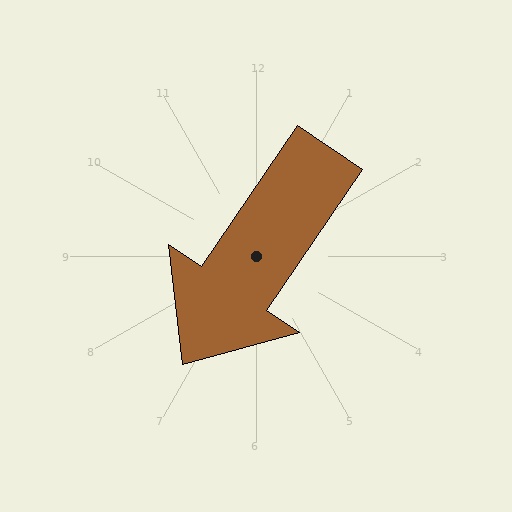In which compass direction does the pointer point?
Southwest.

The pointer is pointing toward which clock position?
Roughly 7 o'clock.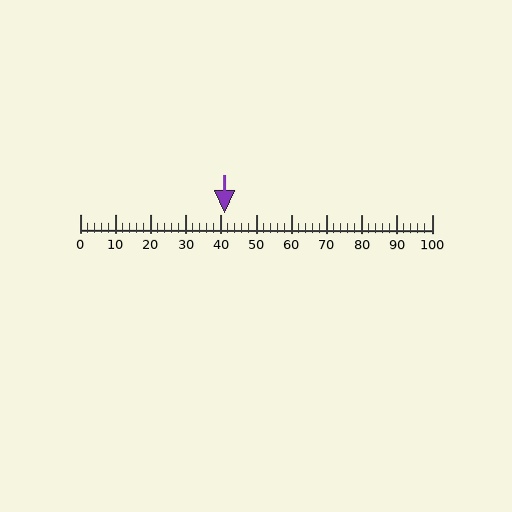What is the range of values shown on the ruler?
The ruler shows values from 0 to 100.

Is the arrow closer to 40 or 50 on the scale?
The arrow is closer to 40.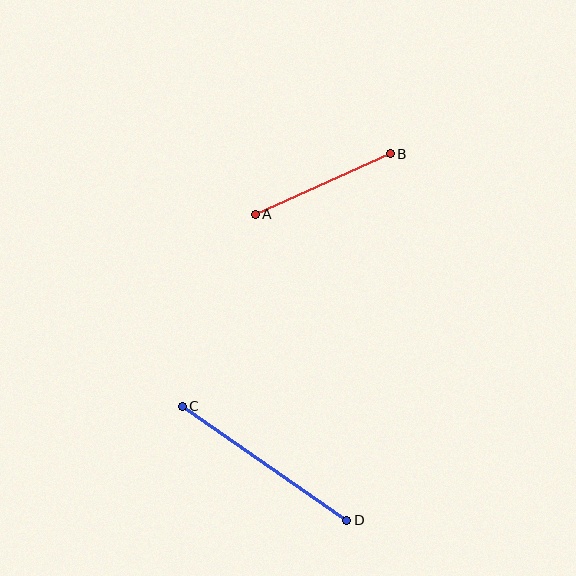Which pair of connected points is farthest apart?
Points C and D are farthest apart.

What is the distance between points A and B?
The distance is approximately 148 pixels.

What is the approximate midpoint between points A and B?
The midpoint is at approximately (323, 184) pixels.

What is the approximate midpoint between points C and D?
The midpoint is at approximately (264, 463) pixels.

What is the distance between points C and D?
The distance is approximately 200 pixels.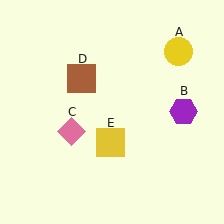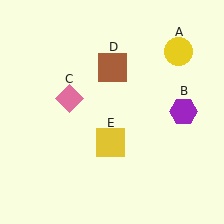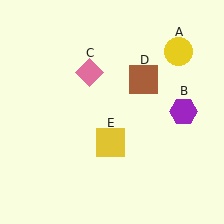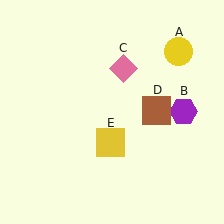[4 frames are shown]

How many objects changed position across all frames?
2 objects changed position: pink diamond (object C), brown square (object D).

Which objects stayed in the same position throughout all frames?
Yellow circle (object A) and purple hexagon (object B) and yellow square (object E) remained stationary.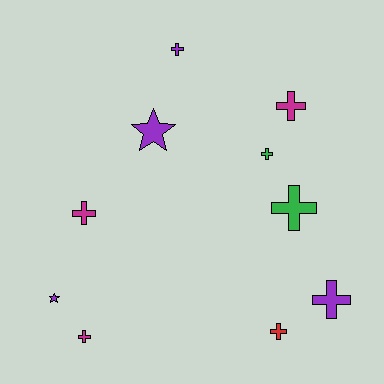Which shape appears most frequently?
Cross, with 8 objects.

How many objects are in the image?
There are 10 objects.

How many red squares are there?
There are no red squares.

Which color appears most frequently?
Purple, with 4 objects.